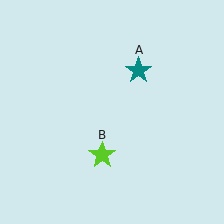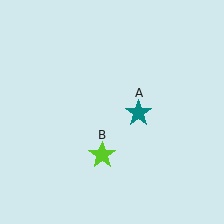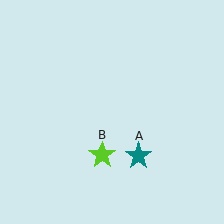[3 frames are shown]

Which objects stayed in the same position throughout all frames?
Lime star (object B) remained stationary.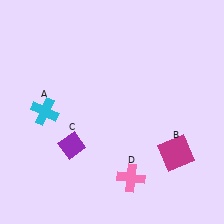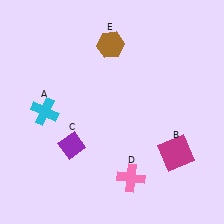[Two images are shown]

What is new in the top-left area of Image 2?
A brown hexagon (E) was added in the top-left area of Image 2.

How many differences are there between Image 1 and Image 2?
There is 1 difference between the two images.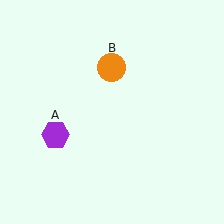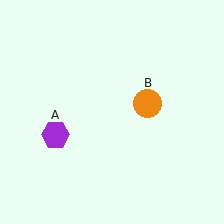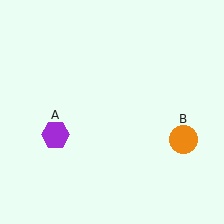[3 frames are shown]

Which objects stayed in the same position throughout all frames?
Purple hexagon (object A) remained stationary.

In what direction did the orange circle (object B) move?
The orange circle (object B) moved down and to the right.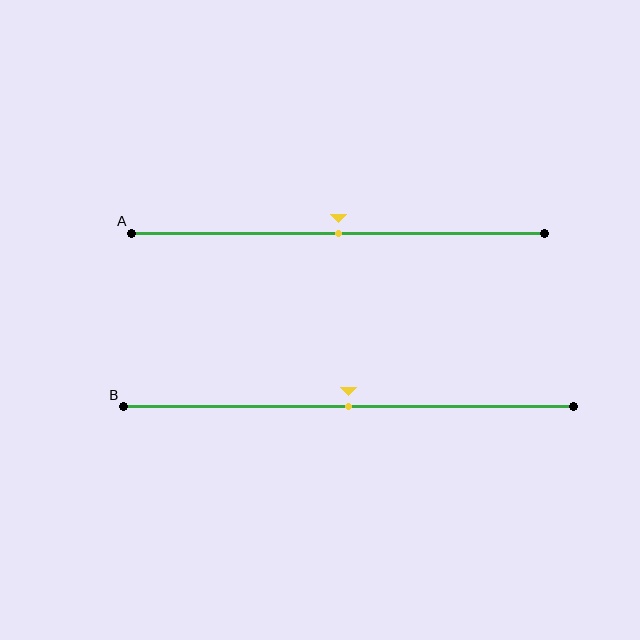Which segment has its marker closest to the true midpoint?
Segment A has its marker closest to the true midpoint.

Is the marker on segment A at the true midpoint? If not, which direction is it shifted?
Yes, the marker on segment A is at the true midpoint.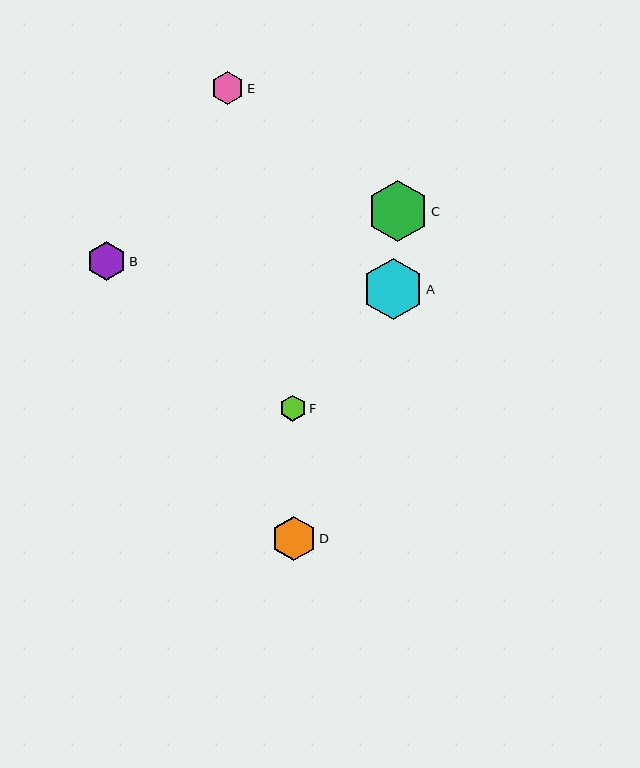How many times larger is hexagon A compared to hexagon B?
Hexagon A is approximately 1.5 times the size of hexagon B.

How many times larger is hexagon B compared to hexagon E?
Hexagon B is approximately 1.2 times the size of hexagon E.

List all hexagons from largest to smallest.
From largest to smallest: C, A, D, B, E, F.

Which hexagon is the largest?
Hexagon C is the largest with a size of approximately 61 pixels.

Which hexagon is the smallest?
Hexagon F is the smallest with a size of approximately 26 pixels.